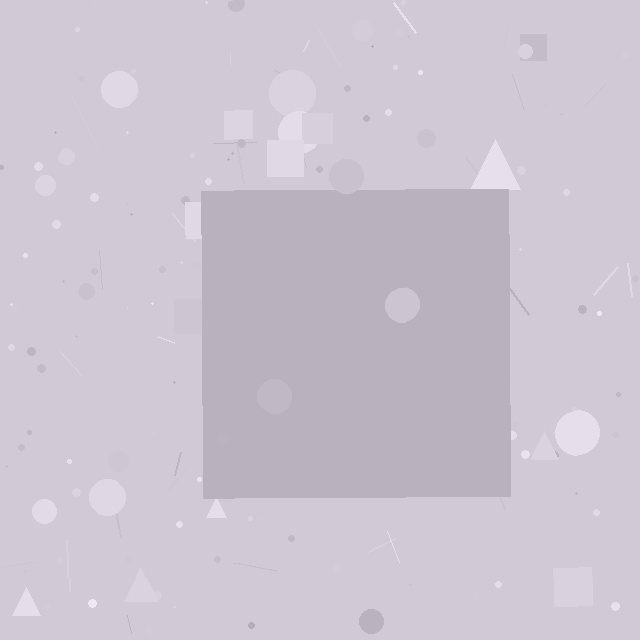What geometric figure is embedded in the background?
A square is embedded in the background.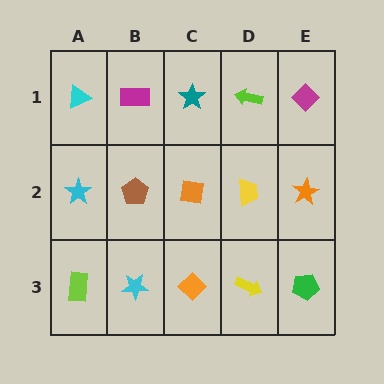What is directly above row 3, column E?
An orange star.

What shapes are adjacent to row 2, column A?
A cyan triangle (row 1, column A), a lime rectangle (row 3, column A), a brown pentagon (row 2, column B).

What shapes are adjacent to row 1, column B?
A brown pentagon (row 2, column B), a cyan triangle (row 1, column A), a teal star (row 1, column C).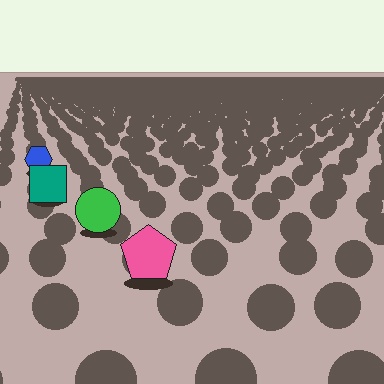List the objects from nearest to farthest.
From nearest to farthest: the pink pentagon, the green circle, the teal square, the blue hexagon.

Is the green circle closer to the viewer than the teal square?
Yes. The green circle is closer — you can tell from the texture gradient: the ground texture is coarser near it.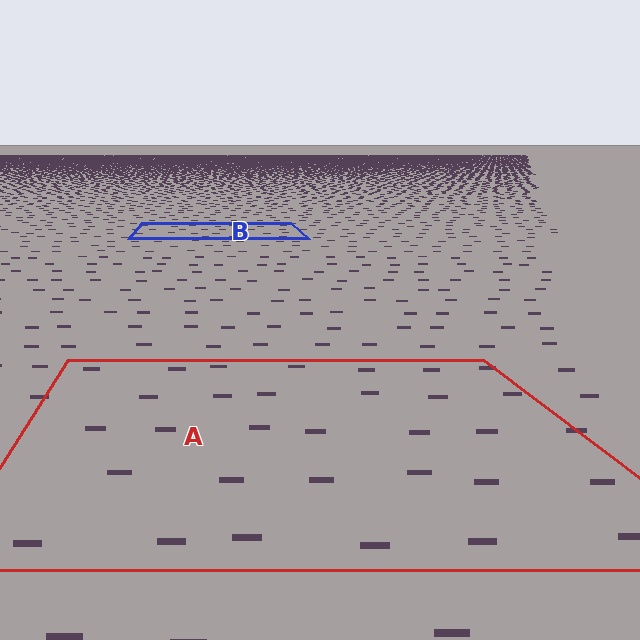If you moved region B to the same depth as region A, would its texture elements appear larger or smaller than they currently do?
They would appear larger. At a closer depth, the same texture elements are projected at a bigger on-screen size.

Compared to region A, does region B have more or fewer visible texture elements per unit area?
Region B has more texture elements per unit area — they are packed more densely because it is farther away.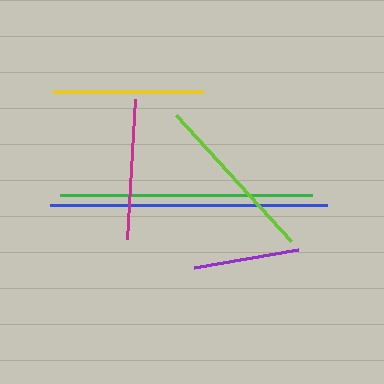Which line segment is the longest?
The blue line is the longest at approximately 278 pixels.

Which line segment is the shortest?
The purple line is the shortest at approximately 105 pixels.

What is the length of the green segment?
The green segment is approximately 252 pixels long.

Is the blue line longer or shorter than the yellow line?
The blue line is longer than the yellow line.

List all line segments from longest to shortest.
From longest to shortest: blue, green, lime, yellow, magenta, purple.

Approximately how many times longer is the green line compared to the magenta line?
The green line is approximately 1.8 times the length of the magenta line.